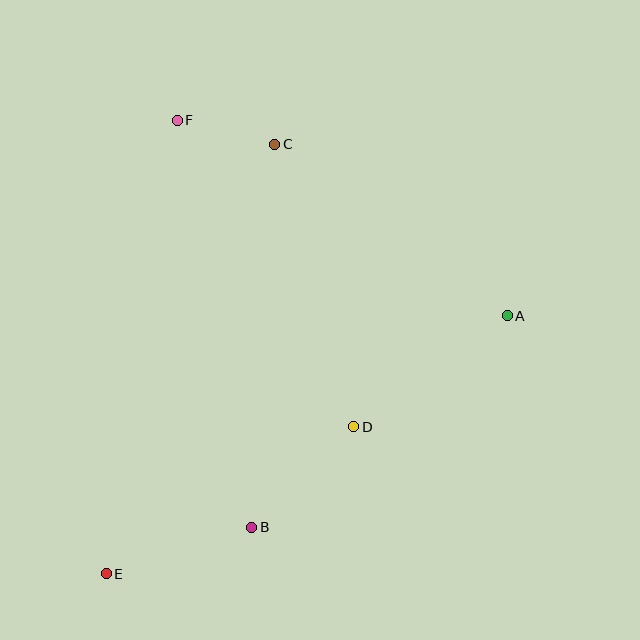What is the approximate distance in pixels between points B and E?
The distance between B and E is approximately 153 pixels.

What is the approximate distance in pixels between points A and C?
The distance between A and C is approximately 289 pixels.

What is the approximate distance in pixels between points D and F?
The distance between D and F is approximately 354 pixels.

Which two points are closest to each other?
Points C and F are closest to each other.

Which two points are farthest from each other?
Points A and E are farthest from each other.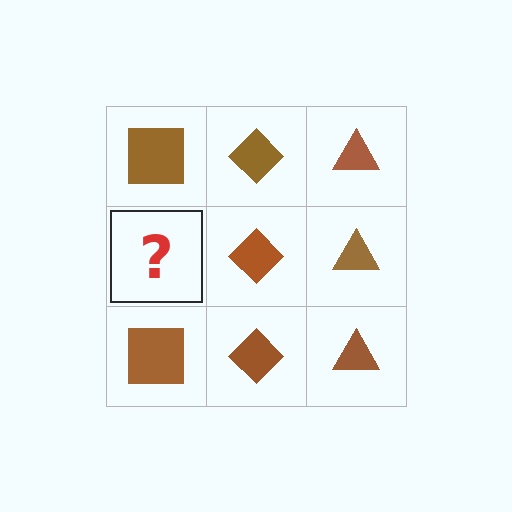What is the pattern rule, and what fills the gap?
The rule is that each column has a consistent shape. The gap should be filled with a brown square.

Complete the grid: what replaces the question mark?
The question mark should be replaced with a brown square.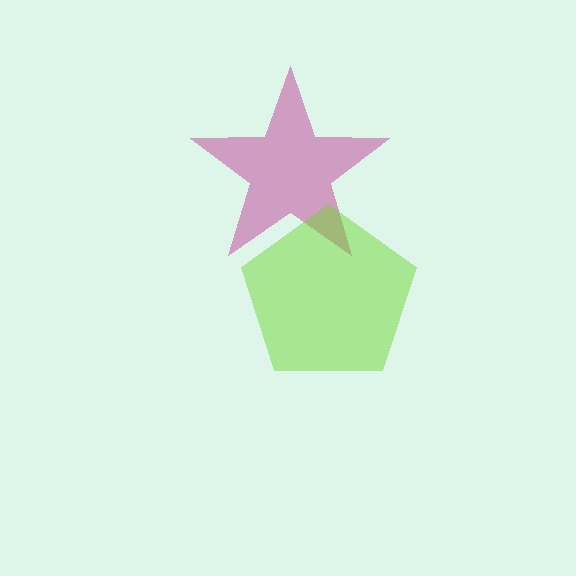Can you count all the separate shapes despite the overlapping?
Yes, there are 2 separate shapes.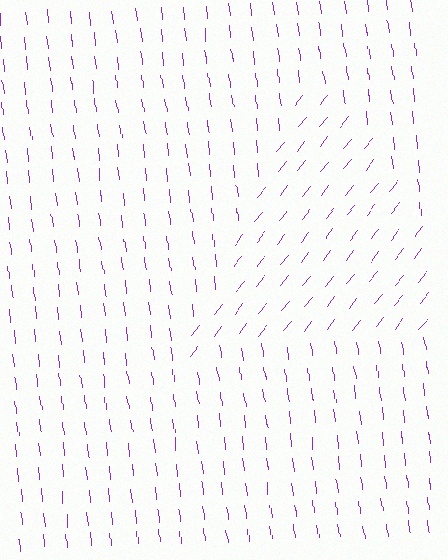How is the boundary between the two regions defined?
The boundary is defined purely by a change in line orientation (approximately 45 degrees difference). All lines are the same color and thickness.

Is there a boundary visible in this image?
Yes, there is a texture boundary formed by a change in line orientation.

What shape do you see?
I see a triangle.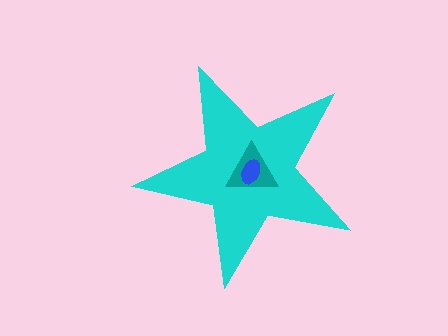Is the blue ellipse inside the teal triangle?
Yes.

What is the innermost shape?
The blue ellipse.